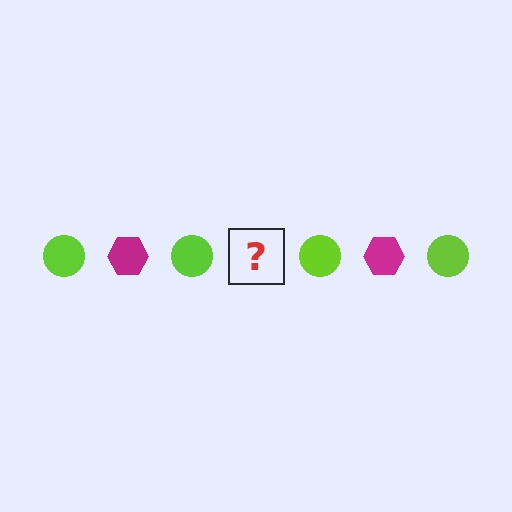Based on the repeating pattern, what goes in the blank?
The blank should be a magenta hexagon.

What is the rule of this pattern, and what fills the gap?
The rule is that the pattern alternates between lime circle and magenta hexagon. The gap should be filled with a magenta hexagon.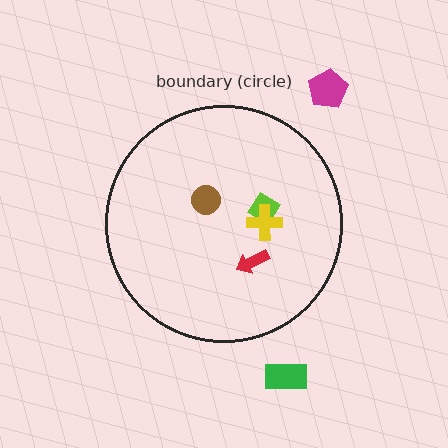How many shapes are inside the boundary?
4 inside, 2 outside.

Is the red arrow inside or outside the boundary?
Inside.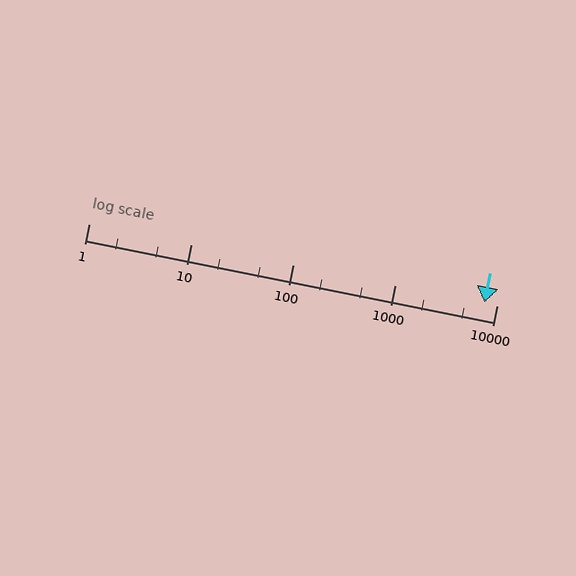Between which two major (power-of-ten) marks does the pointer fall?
The pointer is between 1000 and 10000.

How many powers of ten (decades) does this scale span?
The scale spans 4 decades, from 1 to 10000.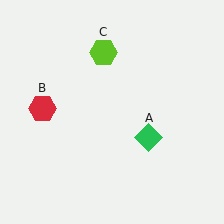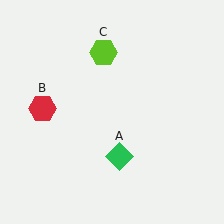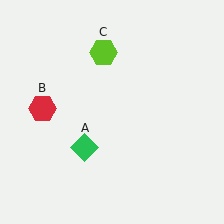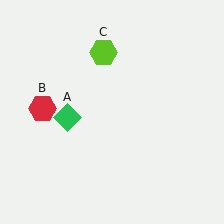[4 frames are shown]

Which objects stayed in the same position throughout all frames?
Red hexagon (object B) and lime hexagon (object C) remained stationary.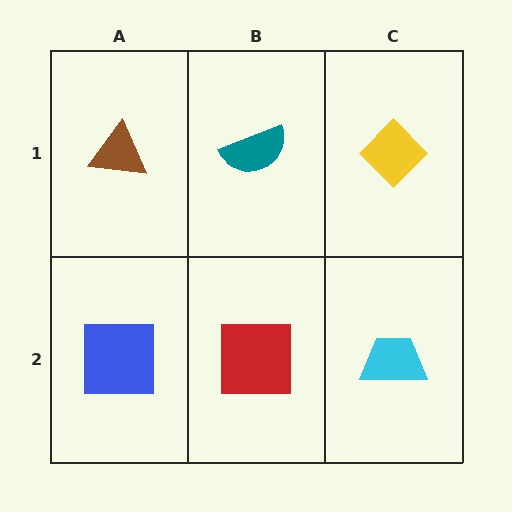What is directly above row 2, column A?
A brown triangle.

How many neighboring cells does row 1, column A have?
2.